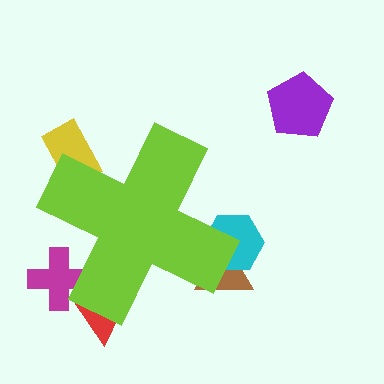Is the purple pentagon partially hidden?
No, the purple pentagon is fully visible.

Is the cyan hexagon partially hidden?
Yes, the cyan hexagon is partially hidden behind the lime cross.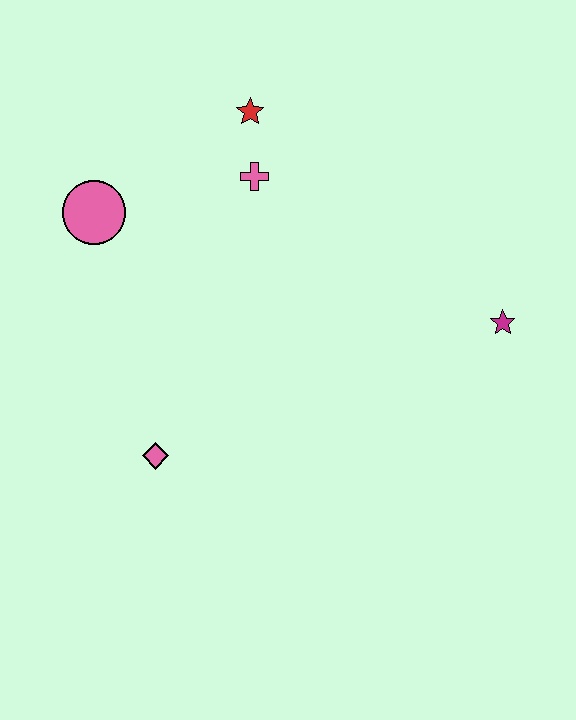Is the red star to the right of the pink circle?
Yes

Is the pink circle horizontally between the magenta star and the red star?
No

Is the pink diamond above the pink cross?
No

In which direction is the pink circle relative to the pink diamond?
The pink circle is above the pink diamond.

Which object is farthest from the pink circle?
The magenta star is farthest from the pink circle.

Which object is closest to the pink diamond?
The pink circle is closest to the pink diamond.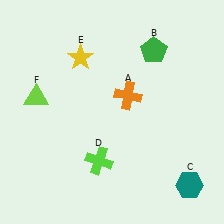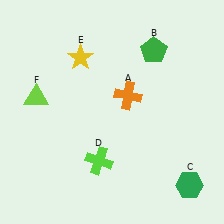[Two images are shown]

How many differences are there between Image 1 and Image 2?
There is 1 difference between the two images.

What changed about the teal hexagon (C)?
In Image 1, C is teal. In Image 2, it changed to green.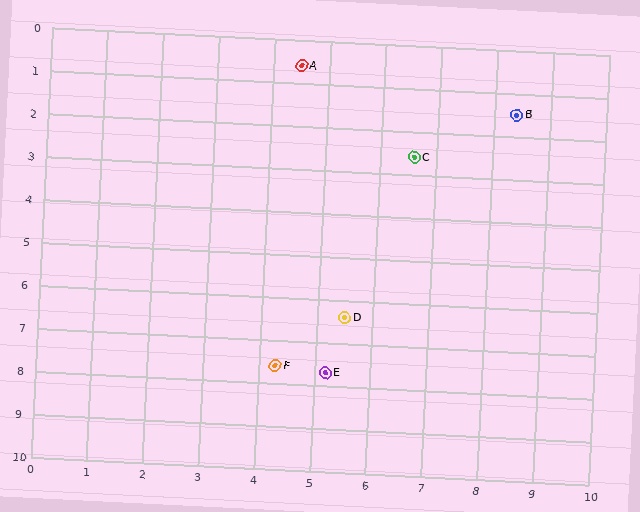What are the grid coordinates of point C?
Point C is at approximately (6.6, 2.6).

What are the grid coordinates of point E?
Point E is at approximately (5.2, 7.7).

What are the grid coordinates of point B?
Point B is at approximately (8.4, 1.5).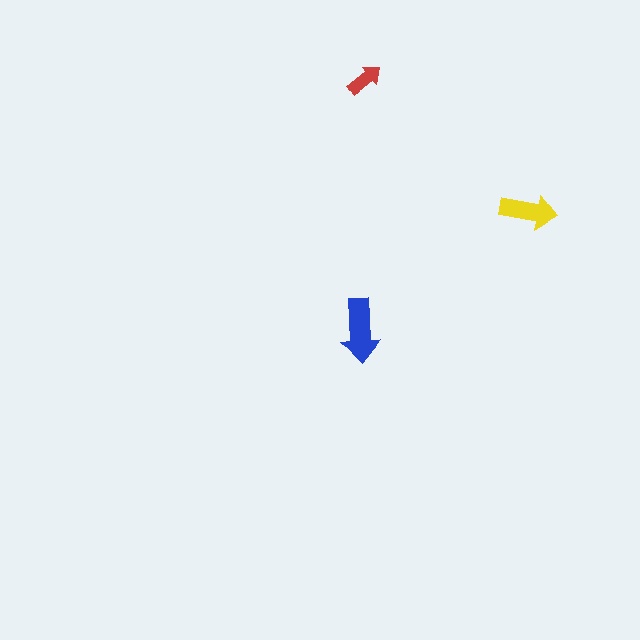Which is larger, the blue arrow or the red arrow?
The blue one.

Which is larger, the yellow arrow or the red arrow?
The yellow one.